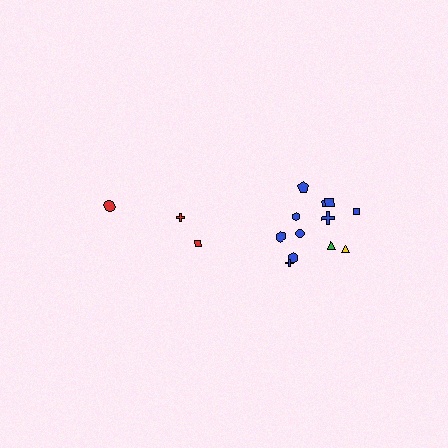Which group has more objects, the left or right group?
The right group.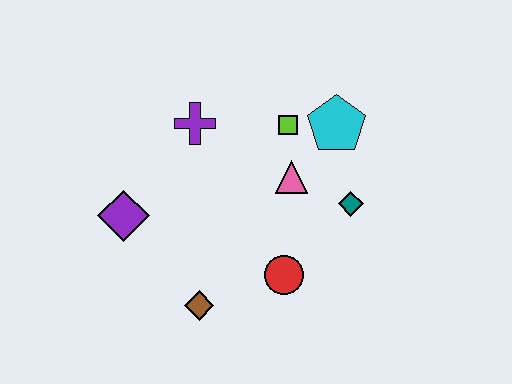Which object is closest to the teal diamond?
The pink triangle is closest to the teal diamond.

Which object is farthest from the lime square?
The brown diamond is farthest from the lime square.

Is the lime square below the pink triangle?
No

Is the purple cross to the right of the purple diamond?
Yes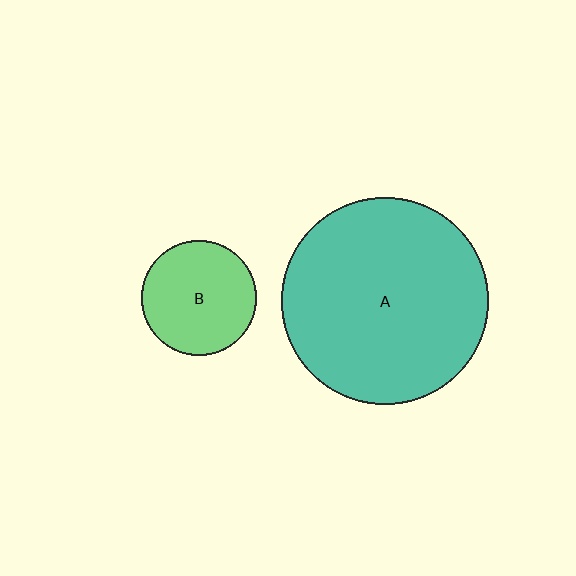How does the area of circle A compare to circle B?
Approximately 3.2 times.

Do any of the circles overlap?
No, none of the circles overlap.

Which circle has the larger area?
Circle A (teal).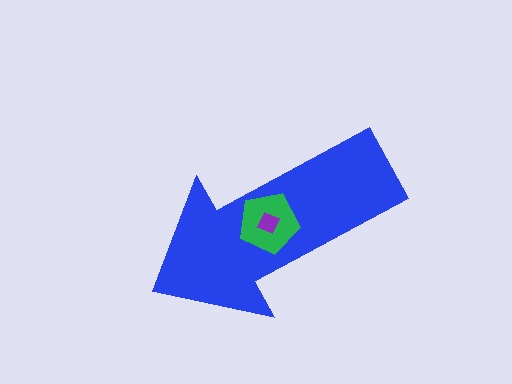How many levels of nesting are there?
3.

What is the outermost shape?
The blue arrow.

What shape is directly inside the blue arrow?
The green pentagon.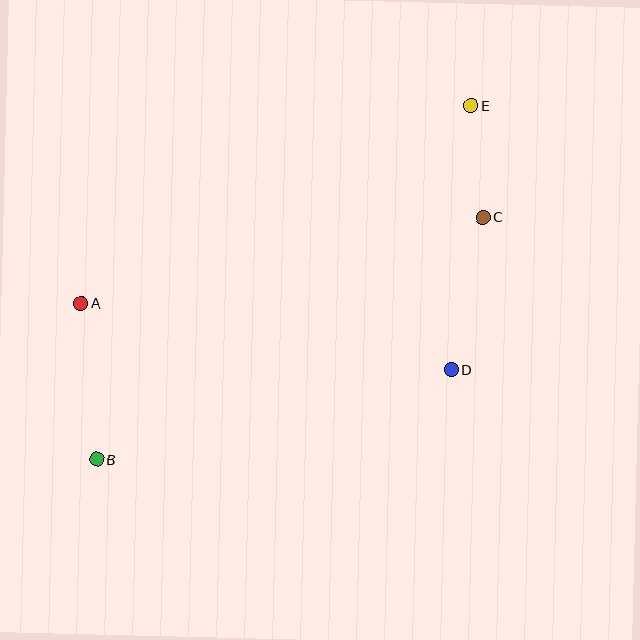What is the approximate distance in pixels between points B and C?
The distance between B and C is approximately 456 pixels.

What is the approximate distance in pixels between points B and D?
The distance between B and D is approximately 365 pixels.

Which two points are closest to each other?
Points C and E are closest to each other.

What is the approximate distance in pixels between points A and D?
The distance between A and D is approximately 376 pixels.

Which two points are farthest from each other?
Points B and E are farthest from each other.